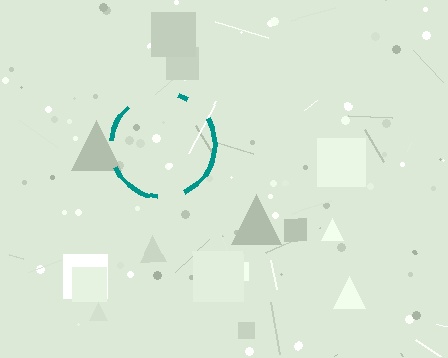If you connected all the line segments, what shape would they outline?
They would outline a circle.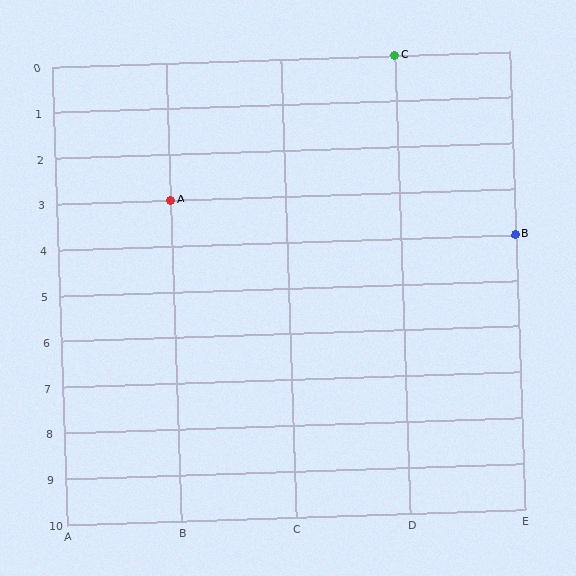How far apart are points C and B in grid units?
Points C and B are 1 column and 4 rows apart (about 4.1 grid units diagonally).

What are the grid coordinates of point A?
Point A is at grid coordinates (B, 3).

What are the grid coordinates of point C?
Point C is at grid coordinates (D, 0).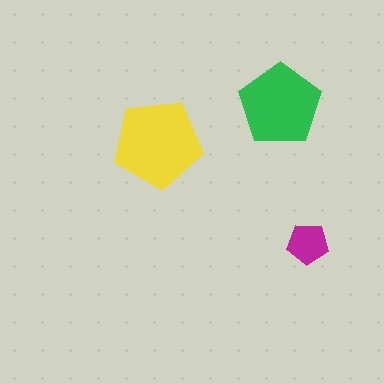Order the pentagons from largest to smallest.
the yellow one, the green one, the magenta one.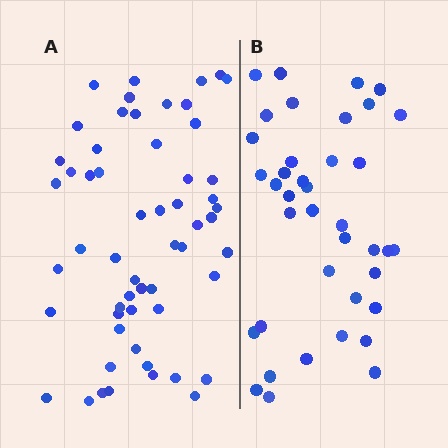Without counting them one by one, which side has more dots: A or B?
Region A (the left region) has more dots.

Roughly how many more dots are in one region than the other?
Region A has approximately 15 more dots than region B.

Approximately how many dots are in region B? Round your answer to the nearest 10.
About 40 dots. (The exact count is 39, which rounds to 40.)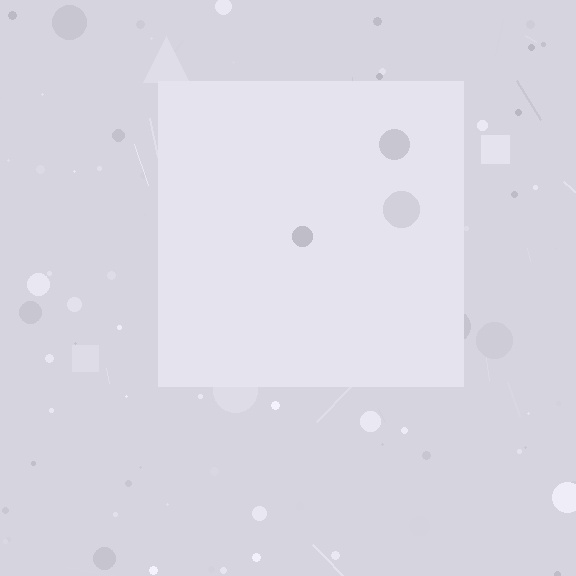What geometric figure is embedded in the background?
A square is embedded in the background.